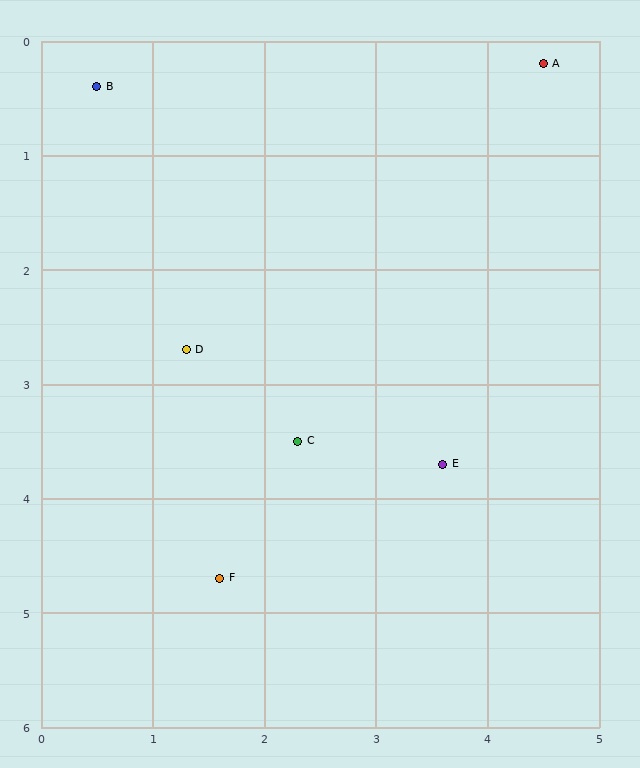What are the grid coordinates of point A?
Point A is at approximately (4.5, 0.2).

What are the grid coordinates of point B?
Point B is at approximately (0.5, 0.4).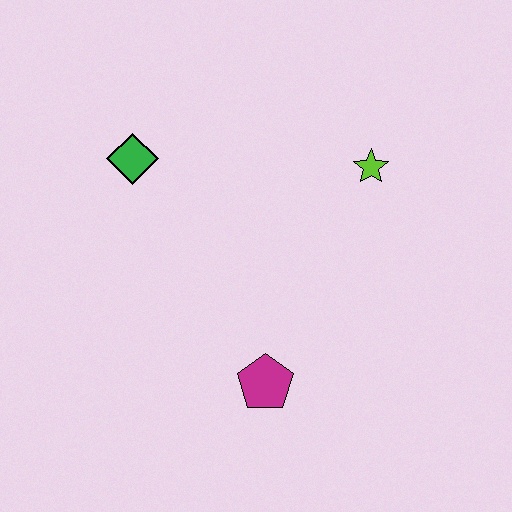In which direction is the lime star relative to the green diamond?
The lime star is to the right of the green diamond.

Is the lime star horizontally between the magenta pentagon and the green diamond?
No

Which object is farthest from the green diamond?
The magenta pentagon is farthest from the green diamond.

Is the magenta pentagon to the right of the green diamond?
Yes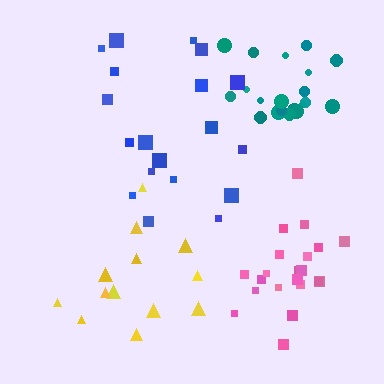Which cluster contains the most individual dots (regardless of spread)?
Pink (21).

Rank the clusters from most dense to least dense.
teal, pink, yellow, blue.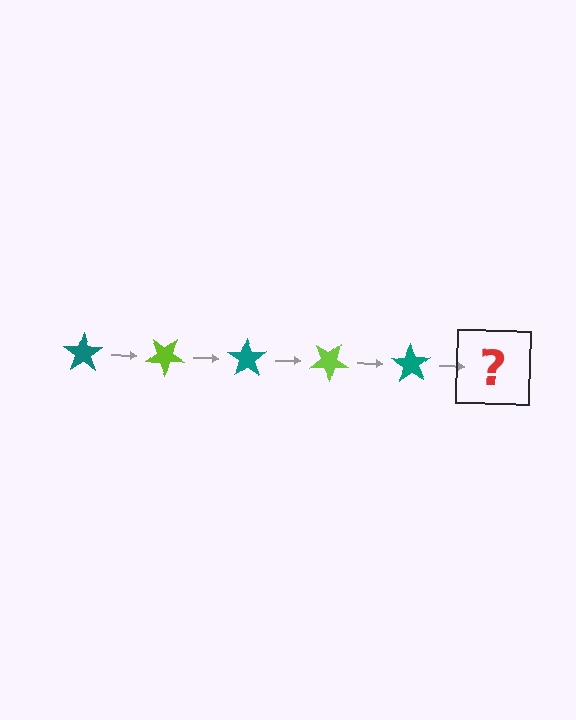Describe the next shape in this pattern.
It should be a lime star, rotated 175 degrees from the start.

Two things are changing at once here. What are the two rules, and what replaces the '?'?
The two rules are that it rotates 35 degrees each step and the color cycles through teal and lime. The '?' should be a lime star, rotated 175 degrees from the start.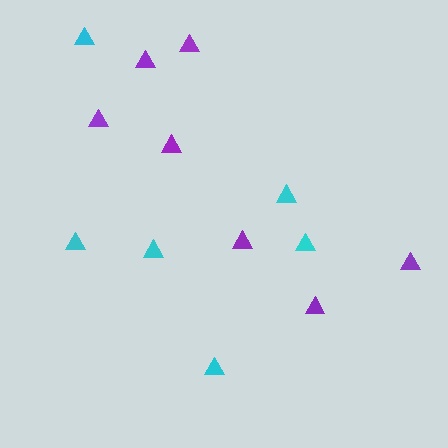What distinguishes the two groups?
There are 2 groups: one group of purple triangles (7) and one group of cyan triangles (6).